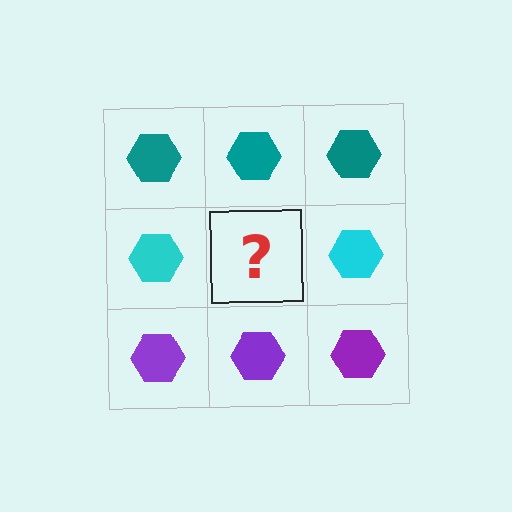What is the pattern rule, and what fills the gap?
The rule is that each row has a consistent color. The gap should be filled with a cyan hexagon.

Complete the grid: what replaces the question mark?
The question mark should be replaced with a cyan hexagon.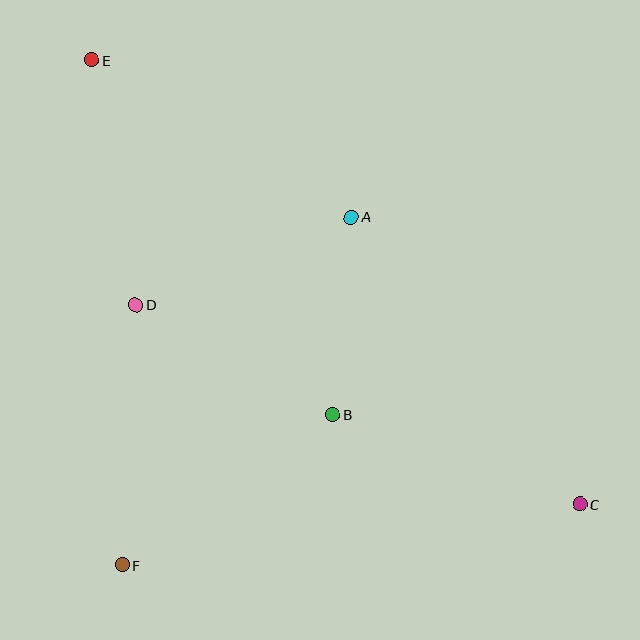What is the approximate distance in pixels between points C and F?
The distance between C and F is approximately 461 pixels.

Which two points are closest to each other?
Points A and B are closest to each other.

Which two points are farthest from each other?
Points C and E are farthest from each other.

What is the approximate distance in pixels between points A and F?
The distance between A and F is approximately 416 pixels.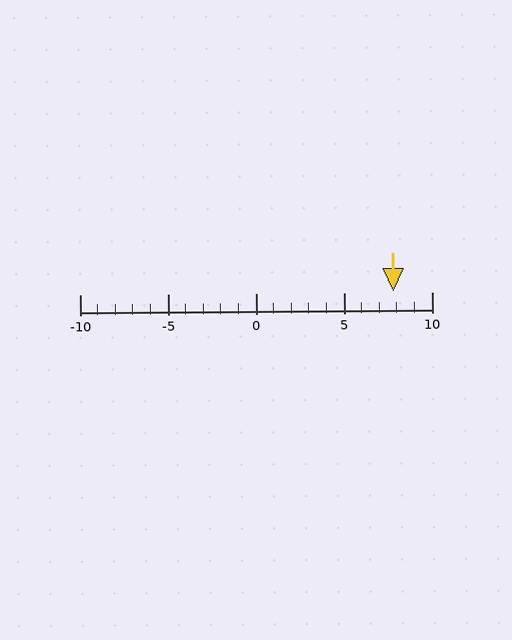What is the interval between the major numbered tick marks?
The major tick marks are spaced 5 units apart.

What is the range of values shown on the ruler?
The ruler shows values from -10 to 10.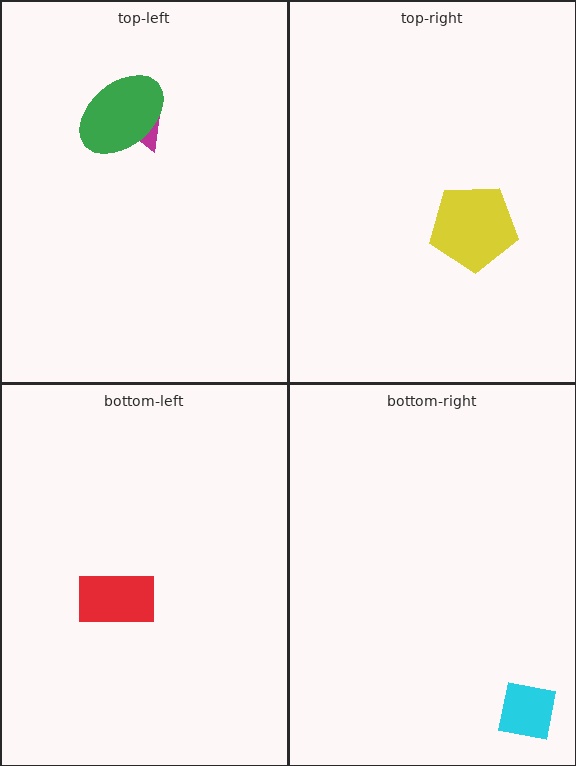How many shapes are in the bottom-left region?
1.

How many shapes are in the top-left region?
2.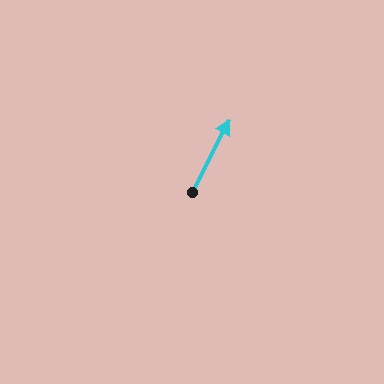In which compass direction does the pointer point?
Northeast.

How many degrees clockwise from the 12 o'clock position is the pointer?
Approximately 27 degrees.